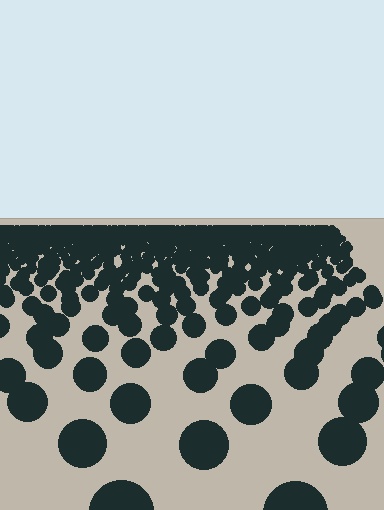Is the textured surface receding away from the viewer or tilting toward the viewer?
The surface is receding away from the viewer. Texture elements get smaller and denser toward the top.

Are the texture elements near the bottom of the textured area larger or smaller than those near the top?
Larger. Near the bottom, elements are closer to the viewer and appear at a bigger on-screen size.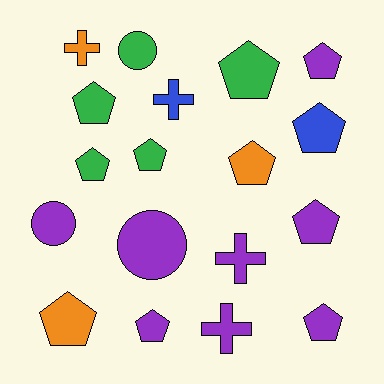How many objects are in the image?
There are 18 objects.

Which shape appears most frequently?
Pentagon, with 11 objects.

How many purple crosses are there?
There are 2 purple crosses.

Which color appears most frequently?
Purple, with 8 objects.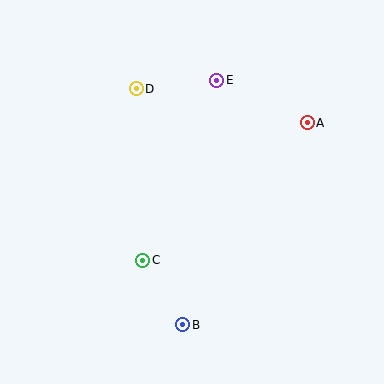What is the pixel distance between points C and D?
The distance between C and D is 172 pixels.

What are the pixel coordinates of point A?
Point A is at (307, 123).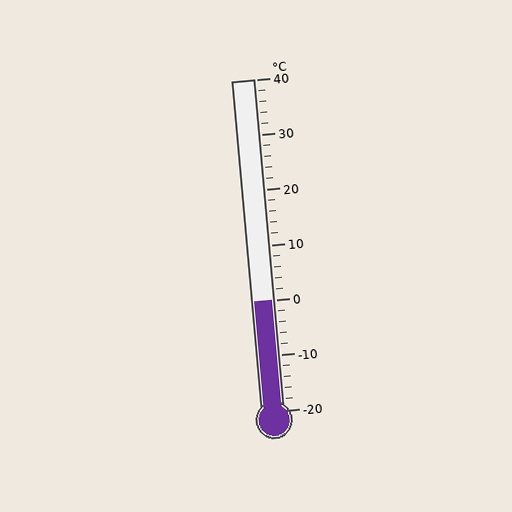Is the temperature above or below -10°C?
The temperature is above -10°C.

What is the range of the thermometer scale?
The thermometer scale ranges from -20°C to 40°C.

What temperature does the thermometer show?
The thermometer shows approximately 0°C.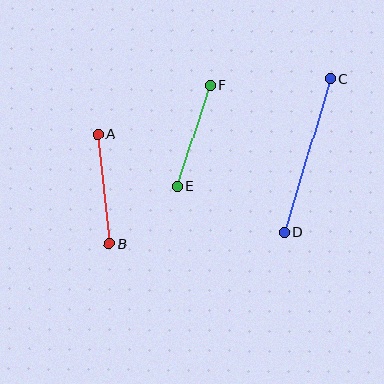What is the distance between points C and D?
The distance is approximately 160 pixels.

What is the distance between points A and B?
The distance is approximately 110 pixels.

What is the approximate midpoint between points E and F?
The midpoint is at approximately (194, 136) pixels.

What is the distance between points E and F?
The distance is approximately 106 pixels.